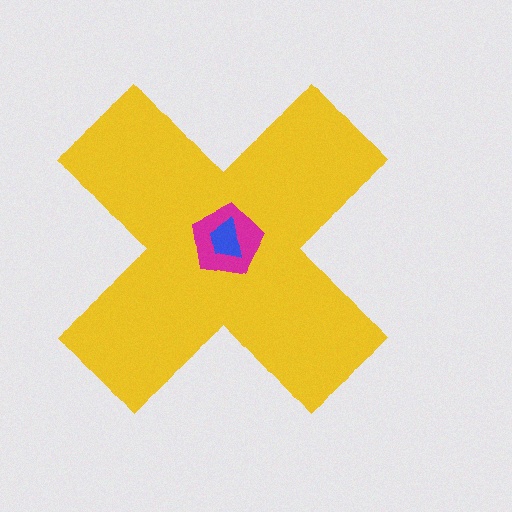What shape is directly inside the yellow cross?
The magenta pentagon.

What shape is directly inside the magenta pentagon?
The blue trapezoid.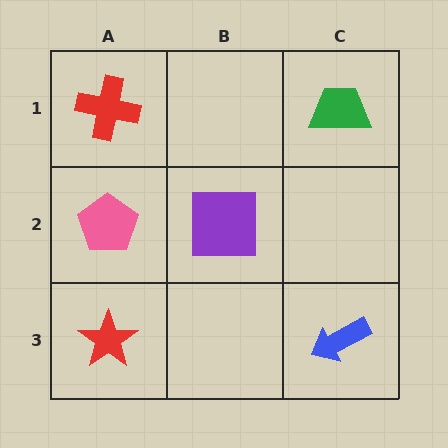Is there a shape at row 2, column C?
No, that cell is empty.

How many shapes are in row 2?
2 shapes.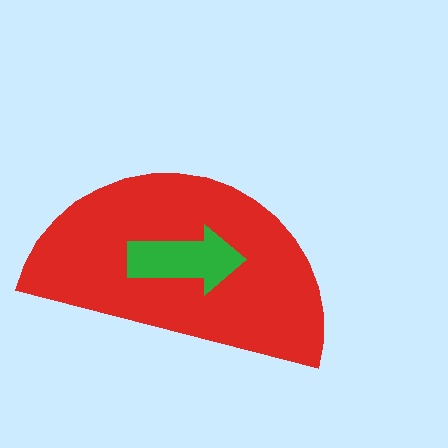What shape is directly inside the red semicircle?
The green arrow.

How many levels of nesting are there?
2.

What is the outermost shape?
The red semicircle.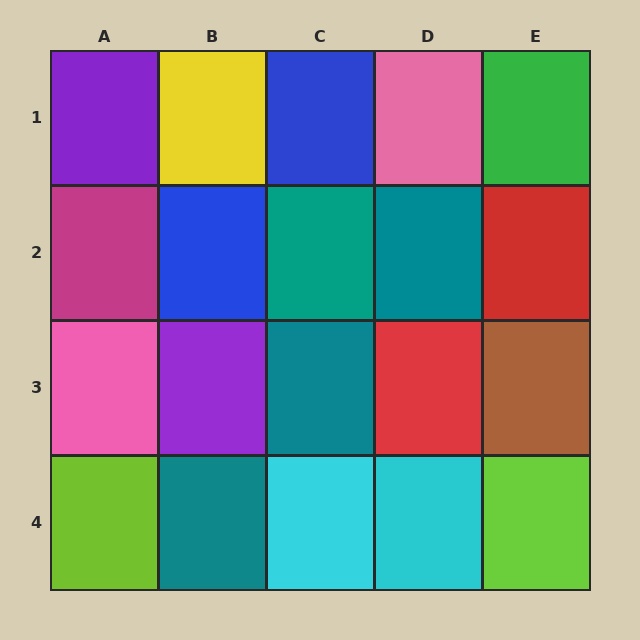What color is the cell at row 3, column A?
Pink.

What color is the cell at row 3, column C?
Teal.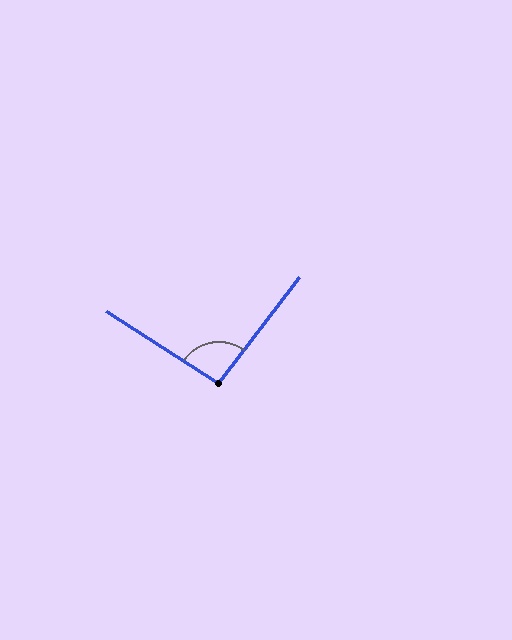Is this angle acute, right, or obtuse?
It is approximately a right angle.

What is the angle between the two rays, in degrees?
Approximately 94 degrees.